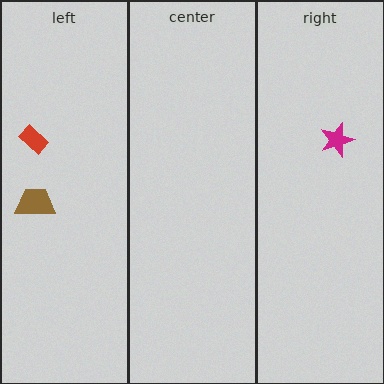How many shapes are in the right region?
1.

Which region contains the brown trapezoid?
The left region.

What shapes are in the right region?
The magenta star.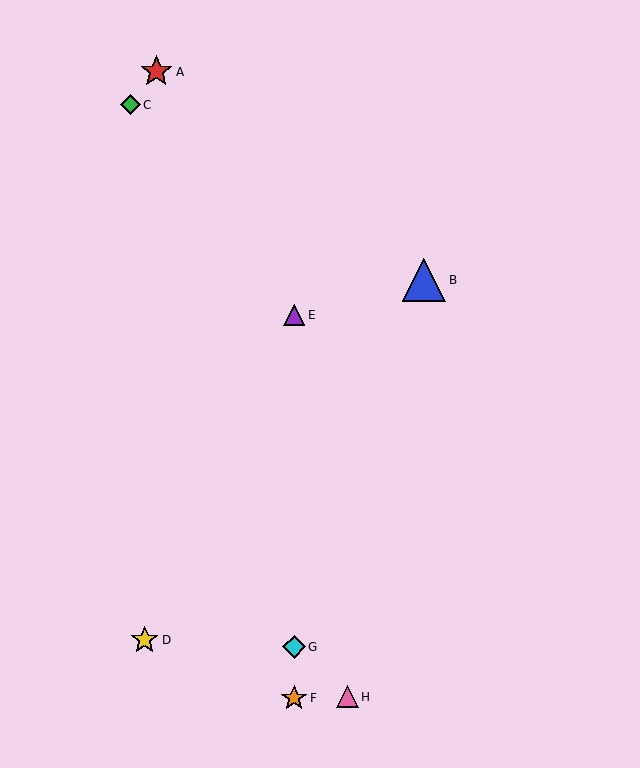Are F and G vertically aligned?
Yes, both are at x≈294.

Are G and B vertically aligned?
No, G is at x≈294 and B is at x≈424.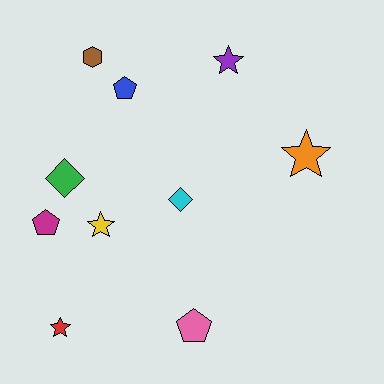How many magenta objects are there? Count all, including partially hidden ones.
There is 1 magenta object.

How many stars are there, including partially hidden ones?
There are 4 stars.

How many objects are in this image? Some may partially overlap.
There are 10 objects.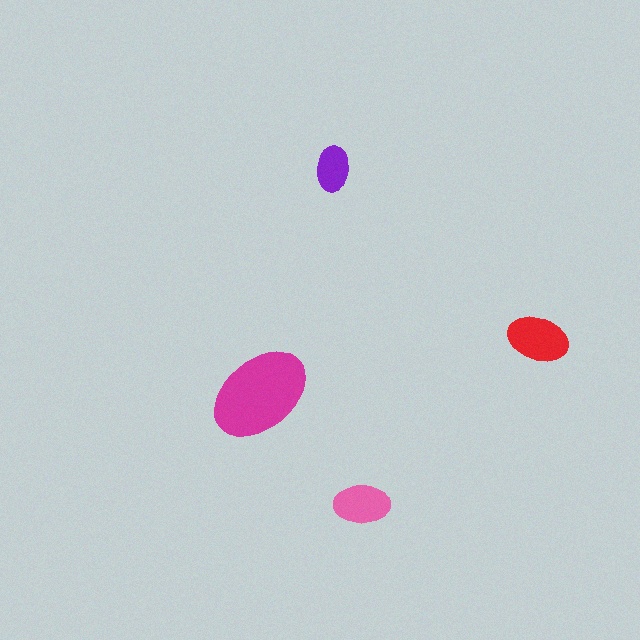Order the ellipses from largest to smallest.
the magenta one, the red one, the pink one, the purple one.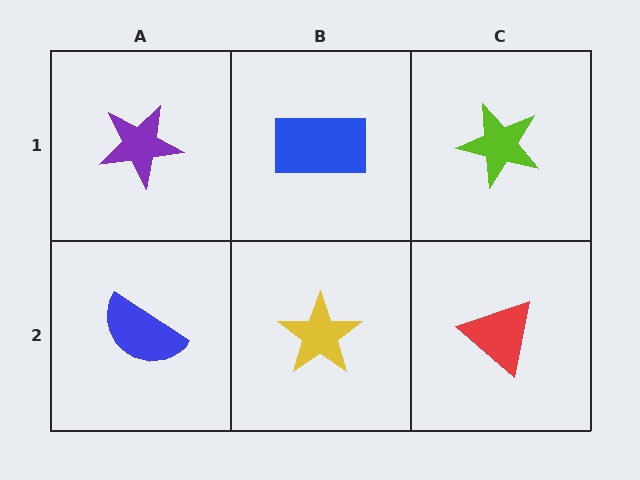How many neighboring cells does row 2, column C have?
2.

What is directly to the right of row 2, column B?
A red triangle.